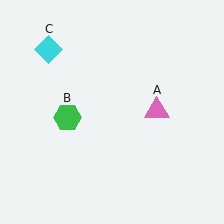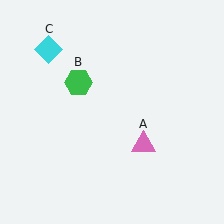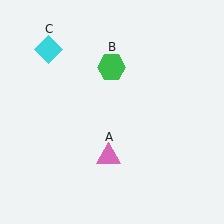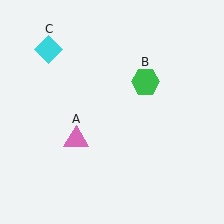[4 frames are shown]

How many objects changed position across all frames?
2 objects changed position: pink triangle (object A), green hexagon (object B).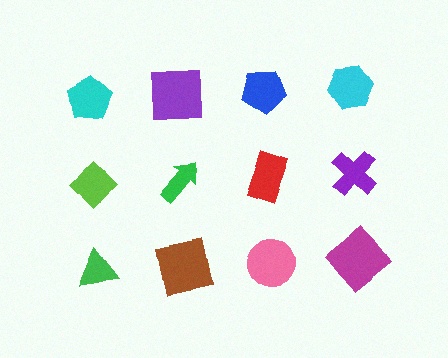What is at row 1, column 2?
A purple square.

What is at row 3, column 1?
A green triangle.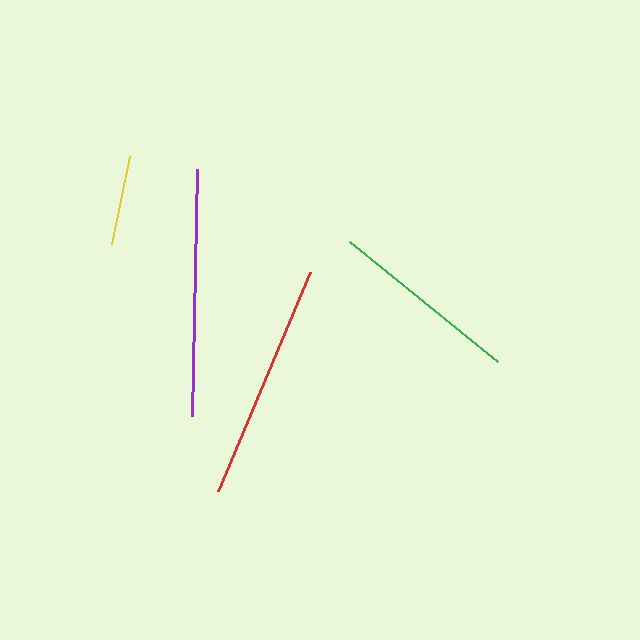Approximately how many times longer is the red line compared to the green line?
The red line is approximately 1.2 times the length of the green line.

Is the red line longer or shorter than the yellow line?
The red line is longer than the yellow line.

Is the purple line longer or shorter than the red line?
The purple line is longer than the red line.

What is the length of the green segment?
The green segment is approximately 191 pixels long.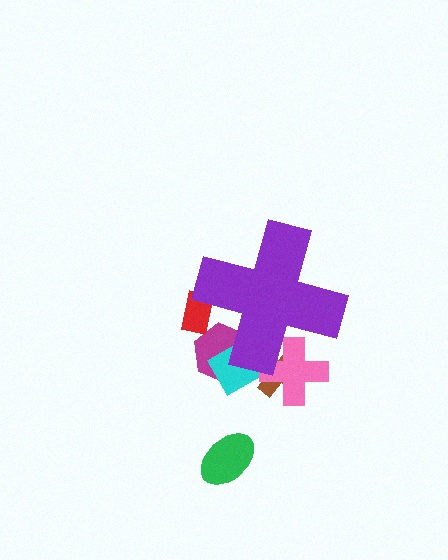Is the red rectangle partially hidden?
Yes, the red rectangle is partially hidden behind the purple cross.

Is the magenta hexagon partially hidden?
Yes, the magenta hexagon is partially hidden behind the purple cross.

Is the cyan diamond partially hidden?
Yes, the cyan diamond is partially hidden behind the purple cross.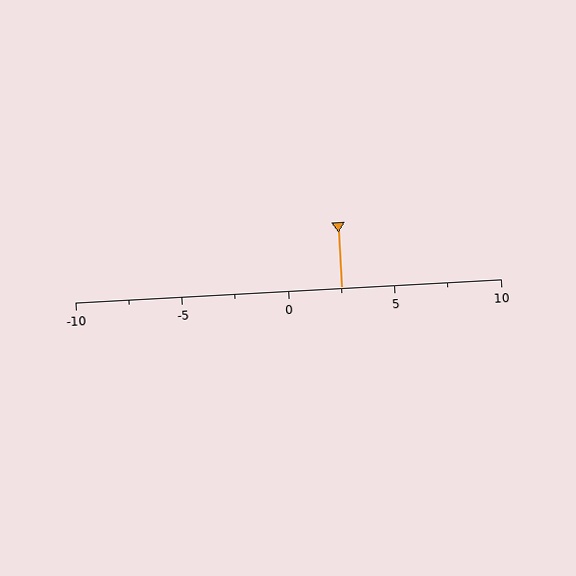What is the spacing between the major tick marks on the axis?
The major ticks are spaced 5 apart.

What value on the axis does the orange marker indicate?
The marker indicates approximately 2.5.